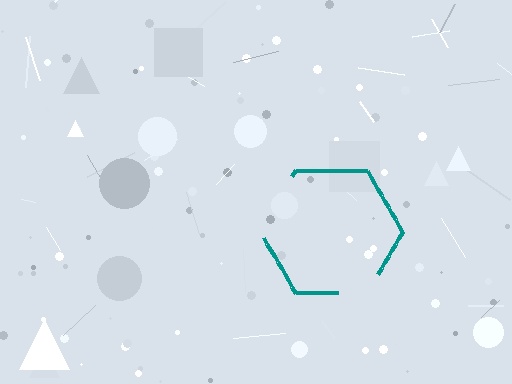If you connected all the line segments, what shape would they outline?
They would outline a hexagon.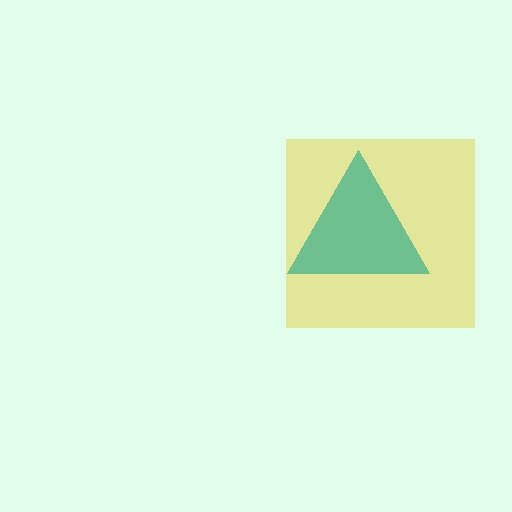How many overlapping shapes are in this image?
There are 2 overlapping shapes in the image.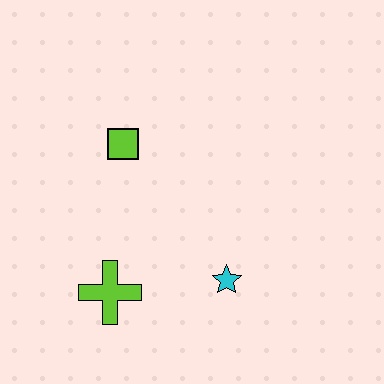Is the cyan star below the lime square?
Yes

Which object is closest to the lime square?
The lime cross is closest to the lime square.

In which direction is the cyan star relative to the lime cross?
The cyan star is to the right of the lime cross.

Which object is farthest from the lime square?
The cyan star is farthest from the lime square.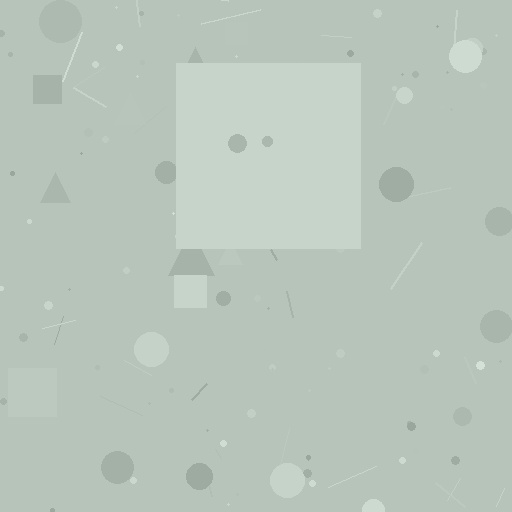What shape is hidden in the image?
A square is hidden in the image.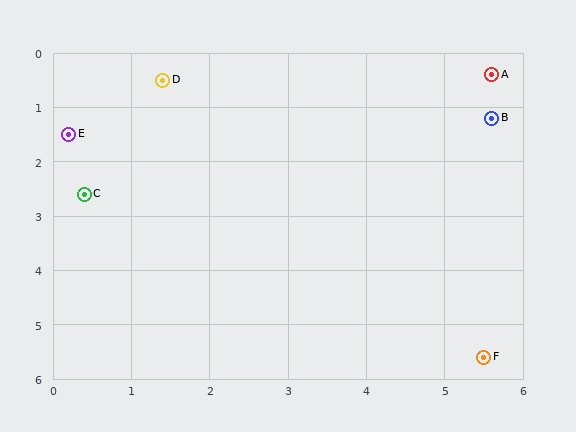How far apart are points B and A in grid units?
Points B and A are about 0.8 grid units apart.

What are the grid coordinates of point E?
Point E is at approximately (0.2, 1.5).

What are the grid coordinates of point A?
Point A is at approximately (5.6, 0.4).